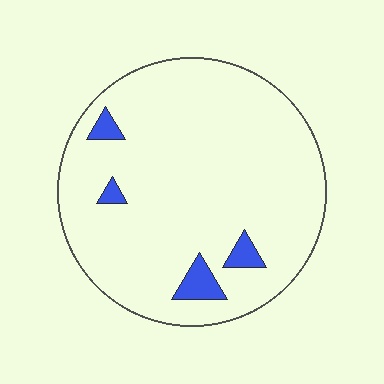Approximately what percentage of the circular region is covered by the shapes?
Approximately 5%.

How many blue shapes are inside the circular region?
4.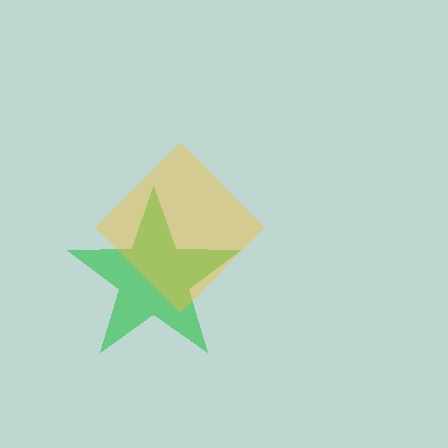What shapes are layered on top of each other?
The layered shapes are: a green star, a yellow diamond.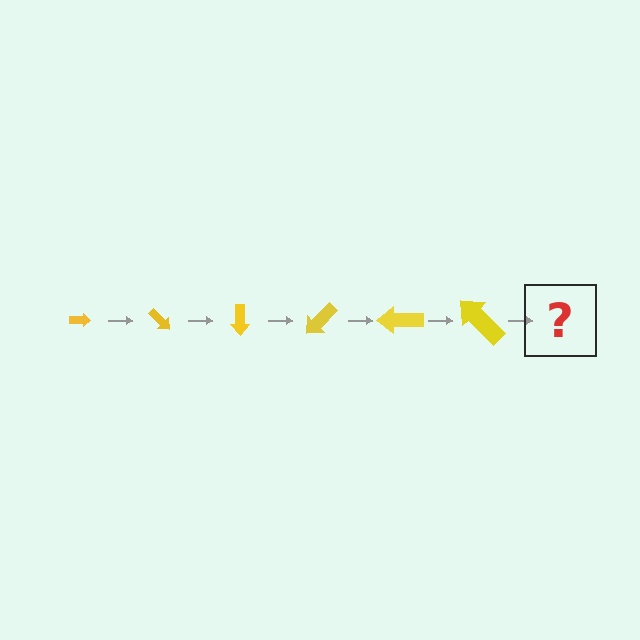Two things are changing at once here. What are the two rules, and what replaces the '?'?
The two rules are that the arrow grows larger each step and it rotates 45 degrees each step. The '?' should be an arrow, larger than the previous one and rotated 270 degrees from the start.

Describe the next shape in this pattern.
It should be an arrow, larger than the previous one and rotated 270 degrees from the start.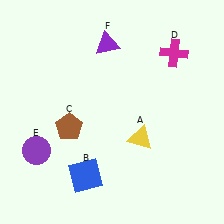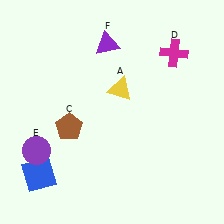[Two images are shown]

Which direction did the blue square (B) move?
The blue square (B) moved left.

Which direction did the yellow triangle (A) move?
The yellow triangle (A) moved up.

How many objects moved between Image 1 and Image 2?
2 objects moved between the two images.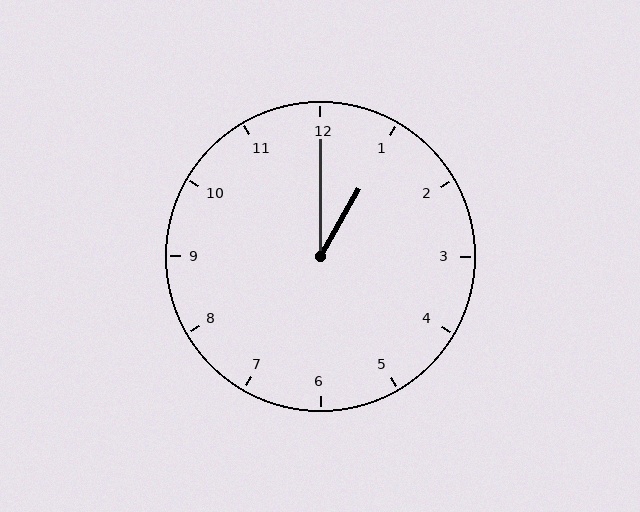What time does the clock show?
1:00.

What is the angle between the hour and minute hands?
Approximately 30 degrees.